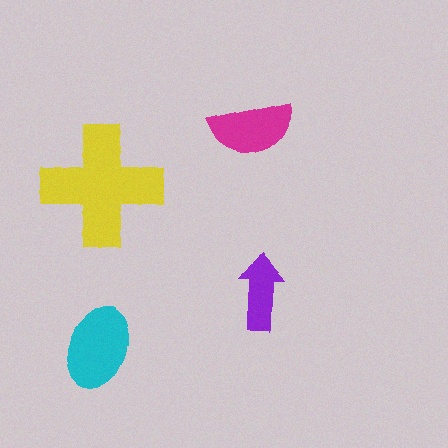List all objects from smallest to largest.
The purple arrow, the magenta semicircle, the cyan ellipse, the yellow cross.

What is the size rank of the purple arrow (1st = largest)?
4th.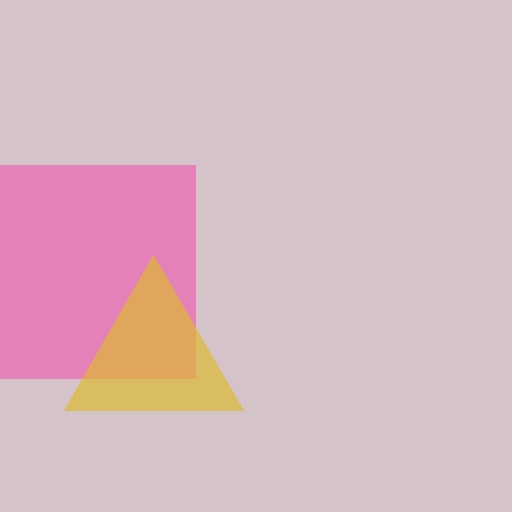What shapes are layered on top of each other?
The layered shapes are: a pink square, a yellow triangle.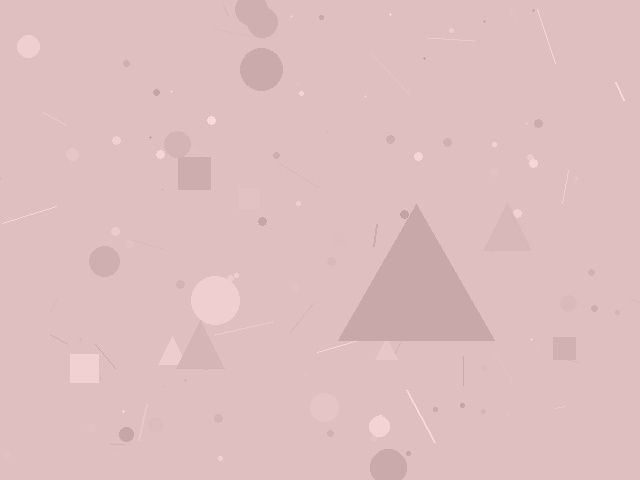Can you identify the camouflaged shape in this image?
The camouflaged shape is a triangle.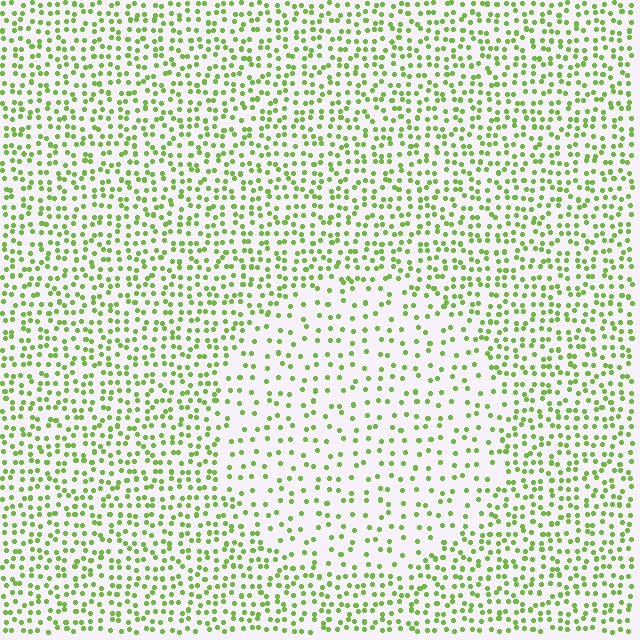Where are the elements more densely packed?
The elements are more densely packed outside the circle boundary.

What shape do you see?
I see a circle.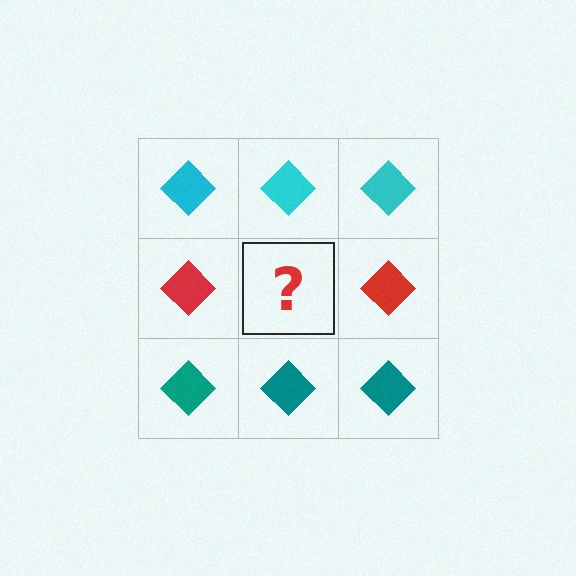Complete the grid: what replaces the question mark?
The question mark should be replaced with a red diamond.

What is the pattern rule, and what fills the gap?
The rule is that each row has a consistent color. The gap should be filled with a red diamond.